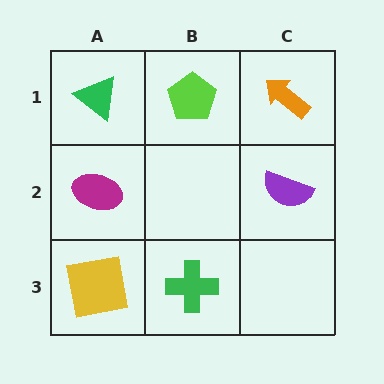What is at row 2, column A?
A magenta ellipse.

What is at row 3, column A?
A yellow square.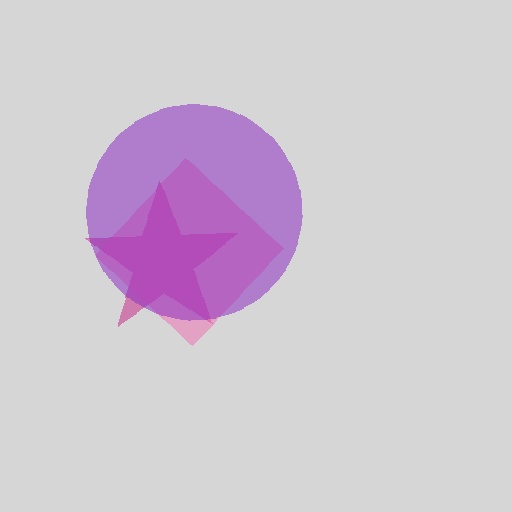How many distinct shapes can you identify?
There are 3 distinct shapes: a magenta star, a pink diamond, a purple circle.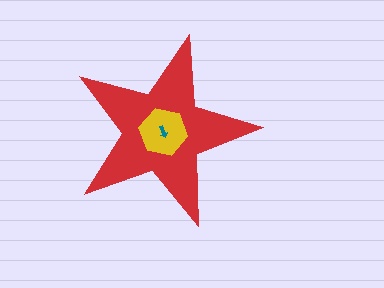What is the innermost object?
The teal arrow.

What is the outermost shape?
The red star.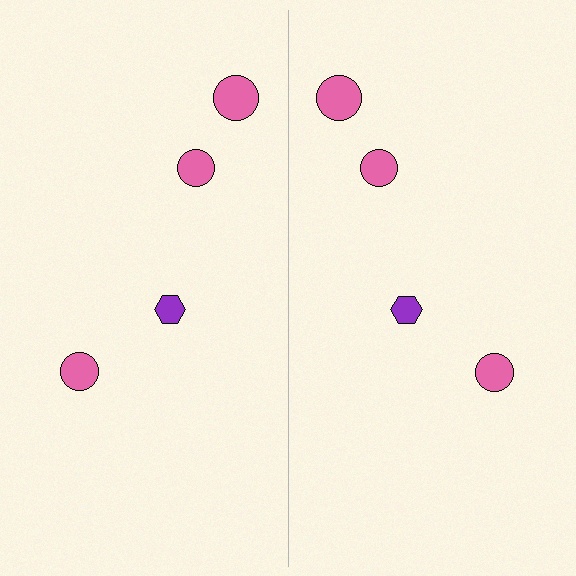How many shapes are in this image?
There are 8 shapes in this image.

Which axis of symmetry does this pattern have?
The pattern has a vertical axis of symmetry running through the center of the image.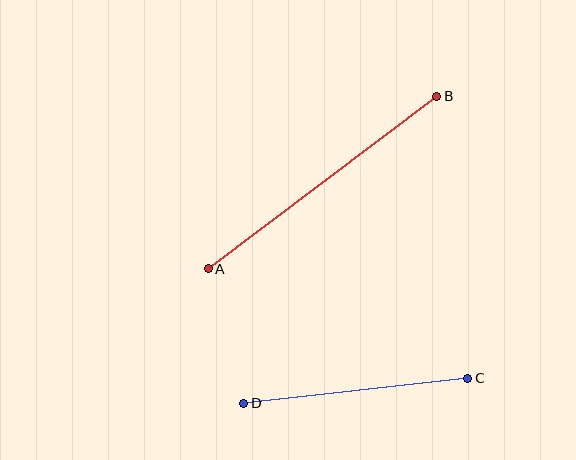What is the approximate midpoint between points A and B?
The midpoint is at approximately (323, 183) pixels.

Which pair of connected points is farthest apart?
Points A and B are farthest apart.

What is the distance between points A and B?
The distance is approximately 286 pixels.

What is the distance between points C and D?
The distance is approximately 225 pixels.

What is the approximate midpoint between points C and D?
The midpoint is at approximately (356, 391) pixels.